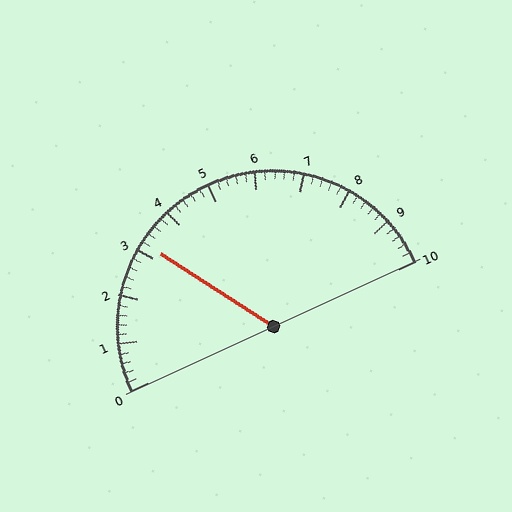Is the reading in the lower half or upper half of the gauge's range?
The reading is in the lower half of the range (0 to 10).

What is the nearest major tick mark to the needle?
The nearest major tick mark is 3.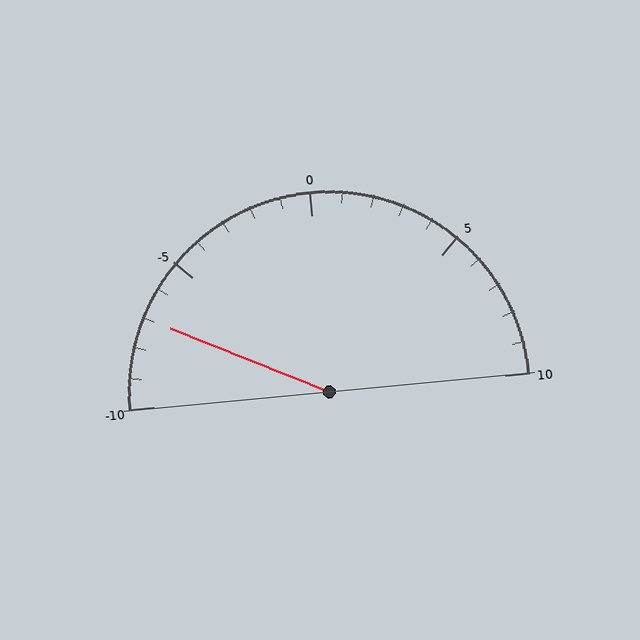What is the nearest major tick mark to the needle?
The nearest major tick mark is -5.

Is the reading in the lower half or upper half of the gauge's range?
The reading is in the lower half of the range (-10 to 10).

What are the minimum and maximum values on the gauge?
The gauge ranges from -10 to 10.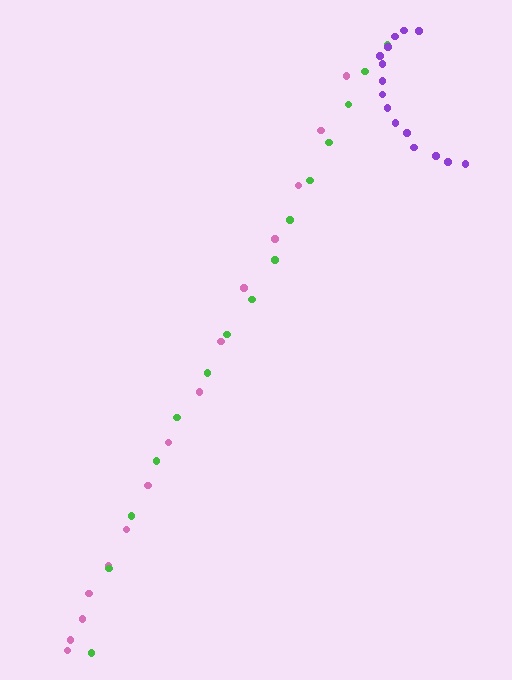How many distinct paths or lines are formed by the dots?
There are 3 distinct paths.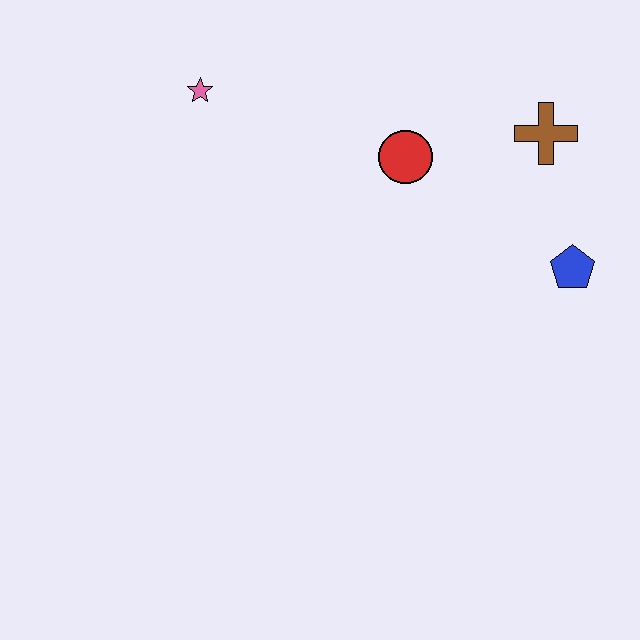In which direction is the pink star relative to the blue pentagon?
The pink star is to the left of the blue pentagon.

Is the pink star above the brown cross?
Yes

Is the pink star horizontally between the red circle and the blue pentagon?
No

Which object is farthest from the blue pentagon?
The pink star is farthest from the blue pentagon.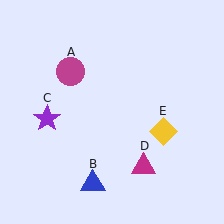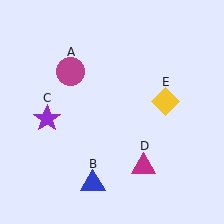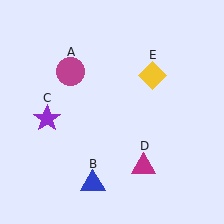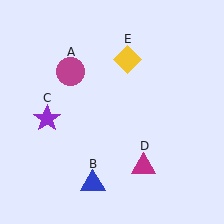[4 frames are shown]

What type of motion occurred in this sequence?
The yellow diamond (object E) rotated counterclockwise around the center of the scene.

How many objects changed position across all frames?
1 object changed position: yellow diamond (object E).